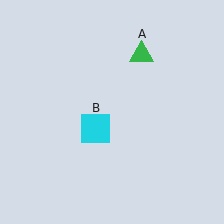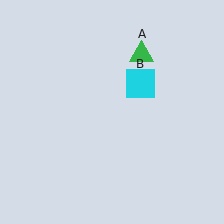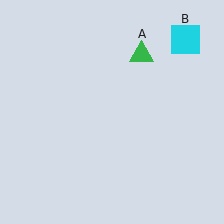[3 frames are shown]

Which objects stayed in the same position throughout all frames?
Green triangle (object A) remained stationary.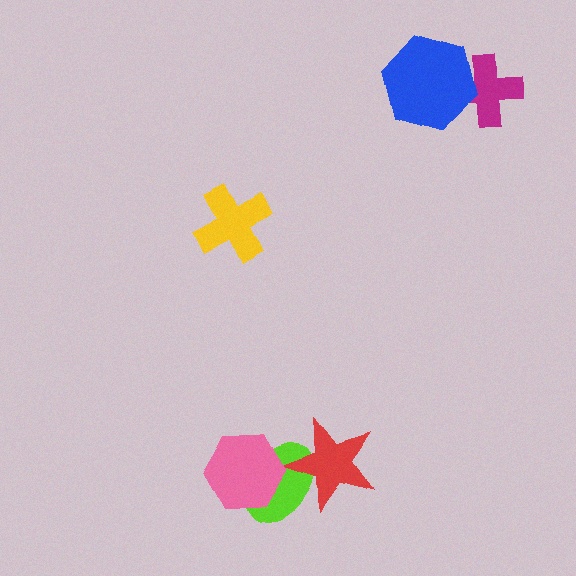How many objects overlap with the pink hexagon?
1 object overlaps with the pink hexagon.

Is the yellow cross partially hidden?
No, no other shape covers it.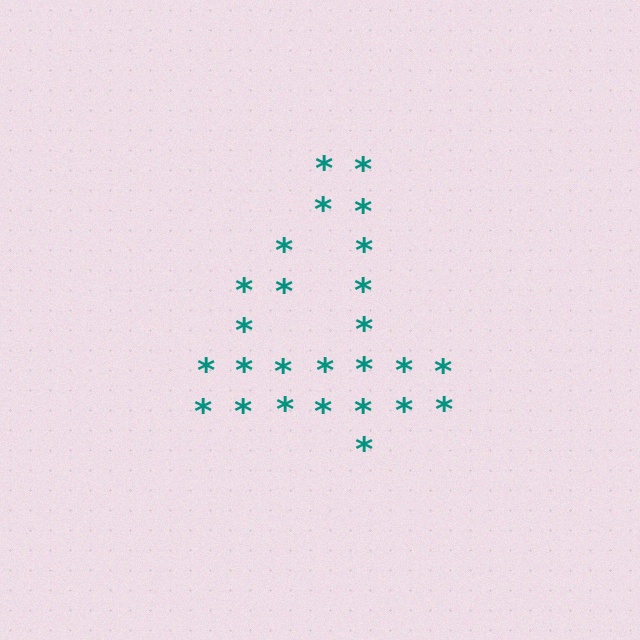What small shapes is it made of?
It is made of small asterisks.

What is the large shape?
The large shape is the digit 4.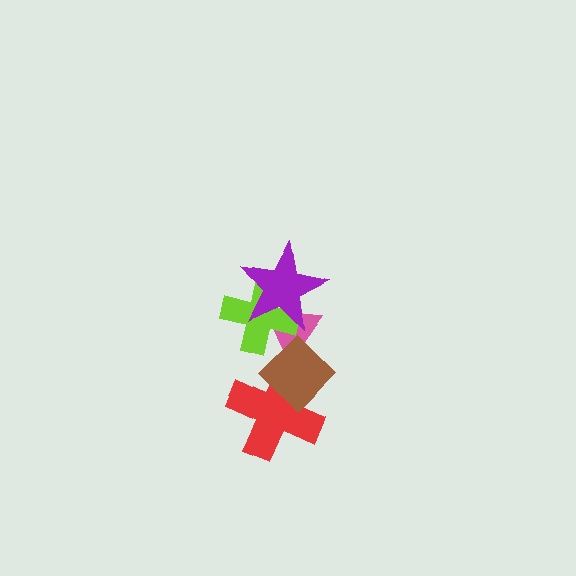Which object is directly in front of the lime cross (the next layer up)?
The purple star is directly in front of the lime cross.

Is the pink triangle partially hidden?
Yes, it is partially covered by another shape.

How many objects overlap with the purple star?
2 objects overlap with the purple star.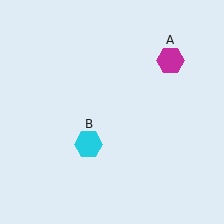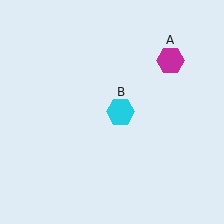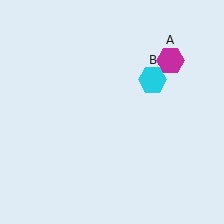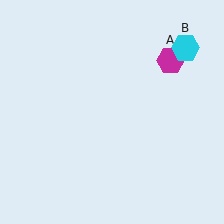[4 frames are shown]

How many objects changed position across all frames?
1 object changed position: cyan hexagon (object B).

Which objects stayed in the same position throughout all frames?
Magenta hexagon (object A) remained stationary.